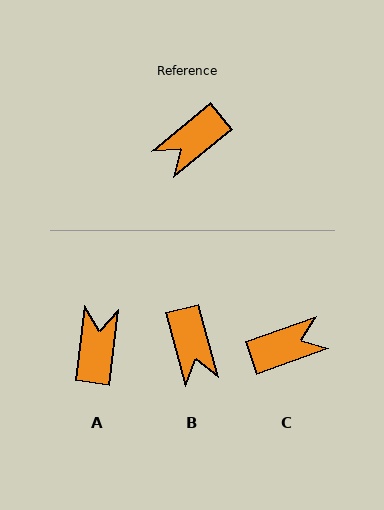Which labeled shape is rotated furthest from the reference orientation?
C, about 160 degrees away.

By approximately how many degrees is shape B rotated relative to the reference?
Approximately 65 degrees counter-clockwise.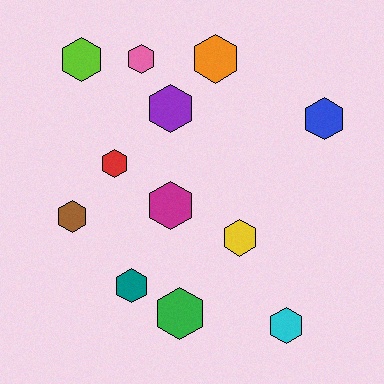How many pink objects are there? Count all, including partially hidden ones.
There is 1 pink object.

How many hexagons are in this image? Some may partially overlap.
There are 12 hexagons.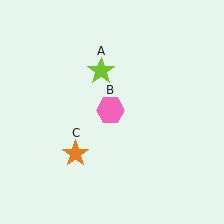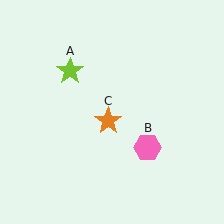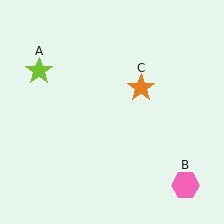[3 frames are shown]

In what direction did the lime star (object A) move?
The lime star (object A) moved left.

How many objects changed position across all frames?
3 objects changed position: lime star (object A), pink hexagon (object B), orange star (object C).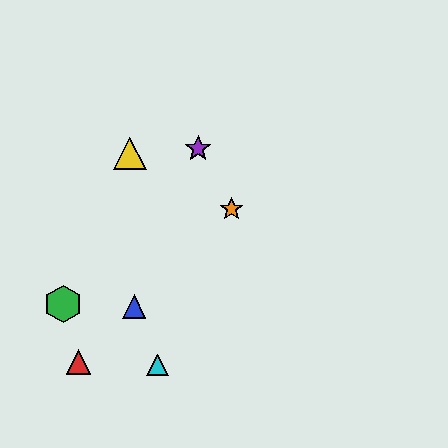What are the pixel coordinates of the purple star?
The purple star is at (198, 149).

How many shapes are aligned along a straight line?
3 shapes (the red triangle, the blue triangle, the orange star) are aligned along a straight line.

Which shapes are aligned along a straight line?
The red triangle, the blue triangle, the orange star are aligned along a straight line.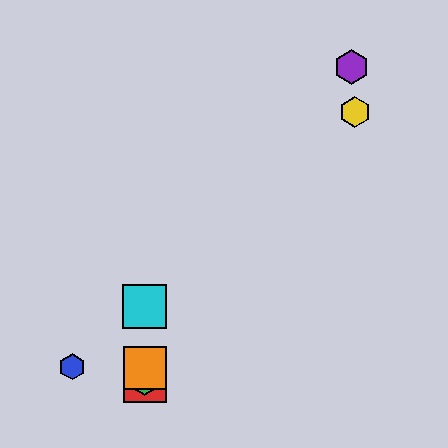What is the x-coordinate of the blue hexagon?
The blue hexagon is at x≈72.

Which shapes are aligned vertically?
The red square, the green hexagon, the orange square, the cyan square are aligned vertically.